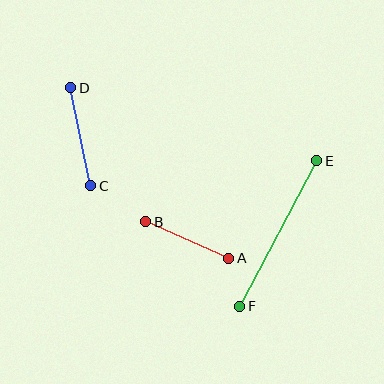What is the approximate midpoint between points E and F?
The midpoint is at approximately (278, 234) pixels.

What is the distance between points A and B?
The distance is approximately 91 pixels.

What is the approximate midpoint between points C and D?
The midpoint is at approximately (81, 137) pixels.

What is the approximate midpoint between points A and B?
The midpoint is at approximately (187, 240) pixels.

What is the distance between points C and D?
The distance is approximately 100 pixels.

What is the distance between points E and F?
The distance is approximately 165 pixels.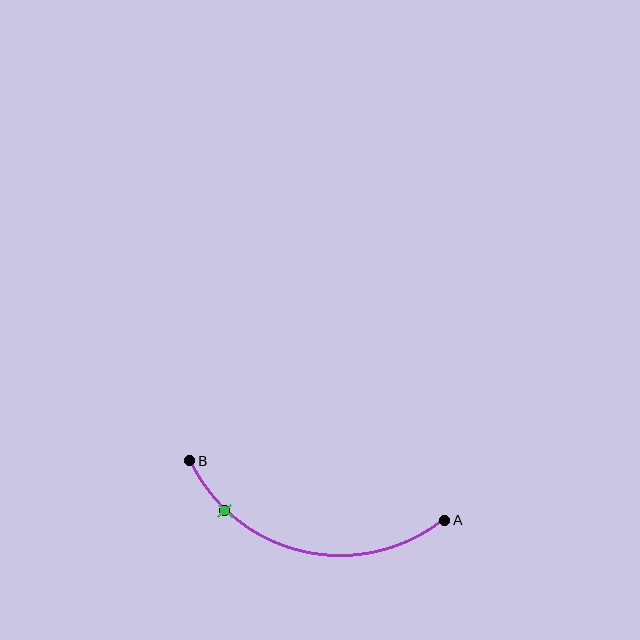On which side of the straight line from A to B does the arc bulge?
The arc bulges below the straight line connecting A and B.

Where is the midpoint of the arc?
The arc midpoint is the point on the curve farthest from the straight line joining A and B. It sits below that line.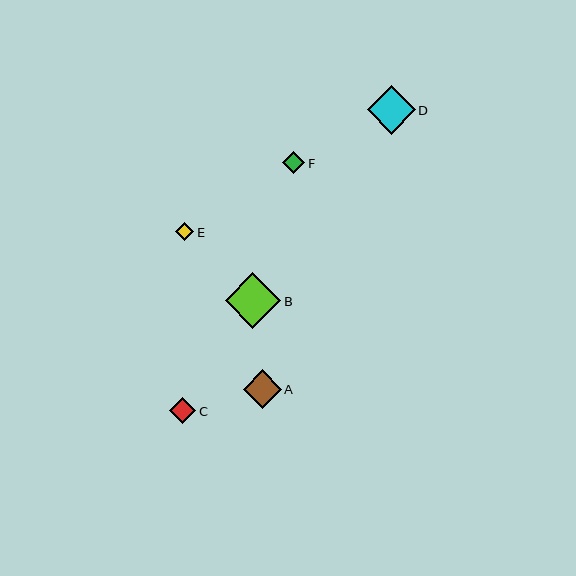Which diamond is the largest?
Diamond B is the largest with a size of approximately 55 pixels.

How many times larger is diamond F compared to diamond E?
Diamond F is approximately 1.2 times the size of diamond E.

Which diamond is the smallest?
Diamond E is the smallest with a size of approximately 18 pixels.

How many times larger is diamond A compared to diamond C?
Diamond A is approximately 1.4 times the size of diamond C.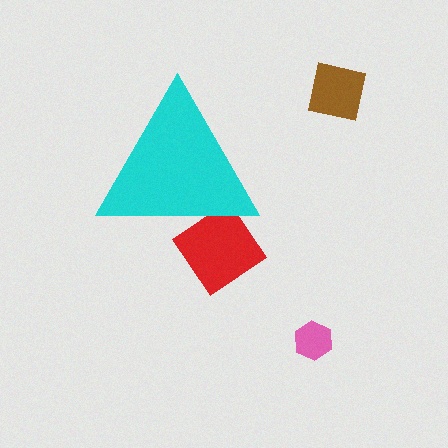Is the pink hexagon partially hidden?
No, the pink hexagon is fully visible.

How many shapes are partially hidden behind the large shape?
1 shape is partially hidden.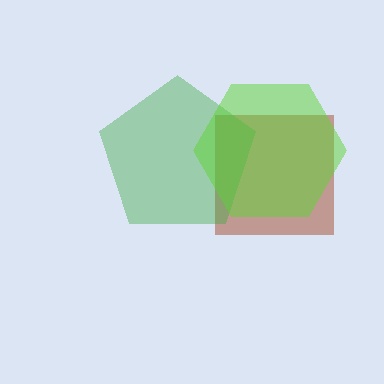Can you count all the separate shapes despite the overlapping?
Yes, there are 3 separate shapes.